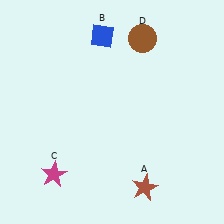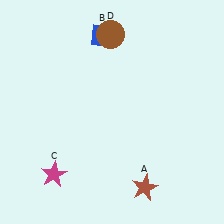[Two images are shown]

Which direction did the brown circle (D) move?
The brown circle (D) moved left.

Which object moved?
The brown circle (D) moved left.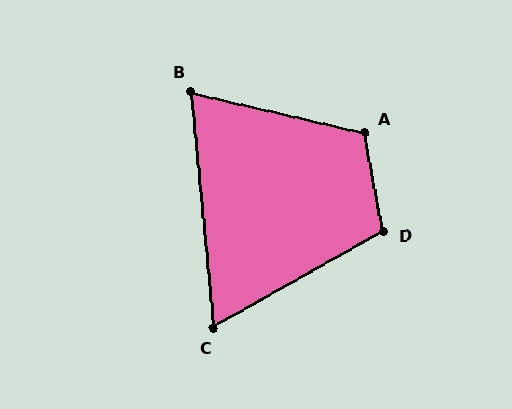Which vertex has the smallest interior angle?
C, at approximately 66 degrees.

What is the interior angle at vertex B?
Approximately 71 degrees (acute).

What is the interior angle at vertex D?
Approximately 109 degrees (obtuse).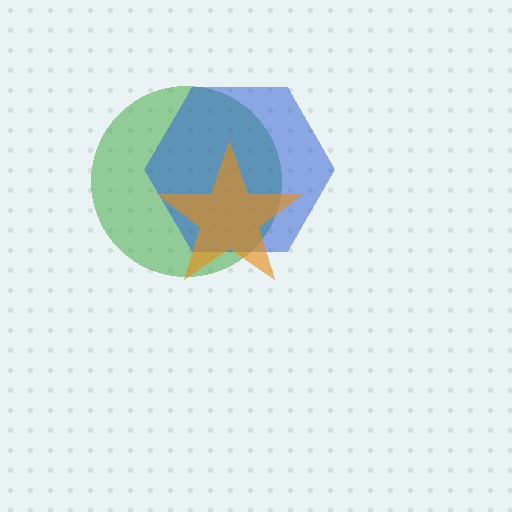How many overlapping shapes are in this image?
There are 3 overlapping shapes in the image.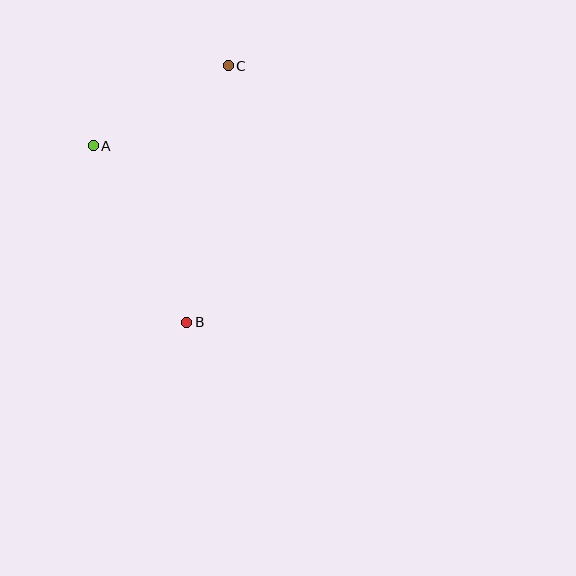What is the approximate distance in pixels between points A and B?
The distance between A and B is approximately 200 pixels.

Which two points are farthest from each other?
Points B and C are farthest from each other.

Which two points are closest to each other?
Points A and C are closest to each other.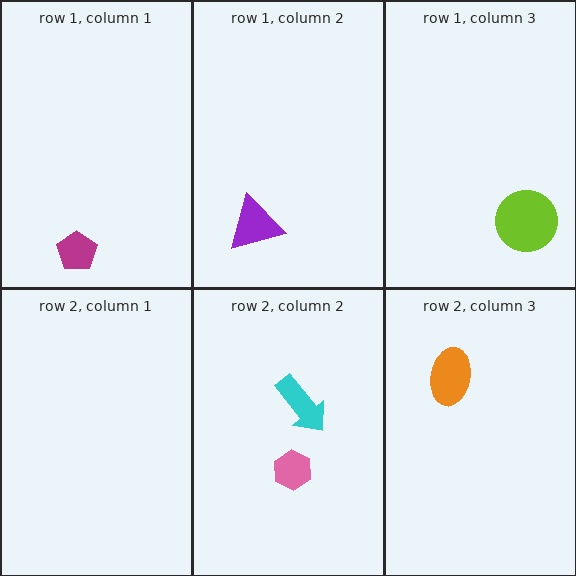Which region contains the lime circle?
The row 1, column 3 region.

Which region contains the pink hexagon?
The row 2, column 2 region.